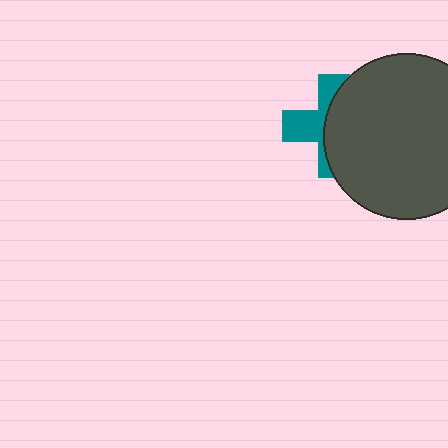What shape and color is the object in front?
The object in front is a dark gray circle.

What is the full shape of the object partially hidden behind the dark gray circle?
The partially hidden object is a teal cross.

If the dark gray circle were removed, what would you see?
You would see the complete teal cross.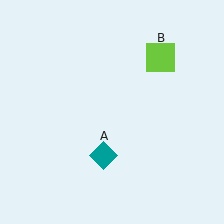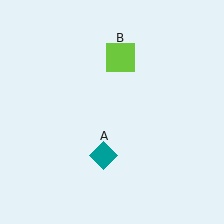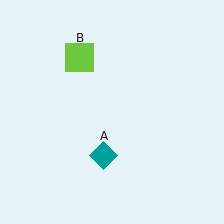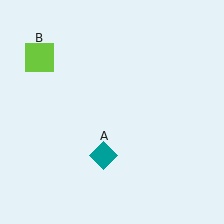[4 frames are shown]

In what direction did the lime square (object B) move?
The lime square (object B) moved left.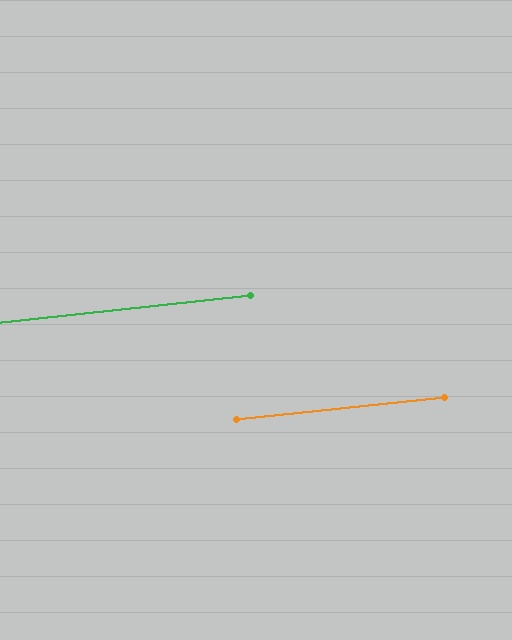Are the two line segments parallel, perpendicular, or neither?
Parallel — their directions differ by only 0.1°.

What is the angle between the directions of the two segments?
Approximately 0 degrees.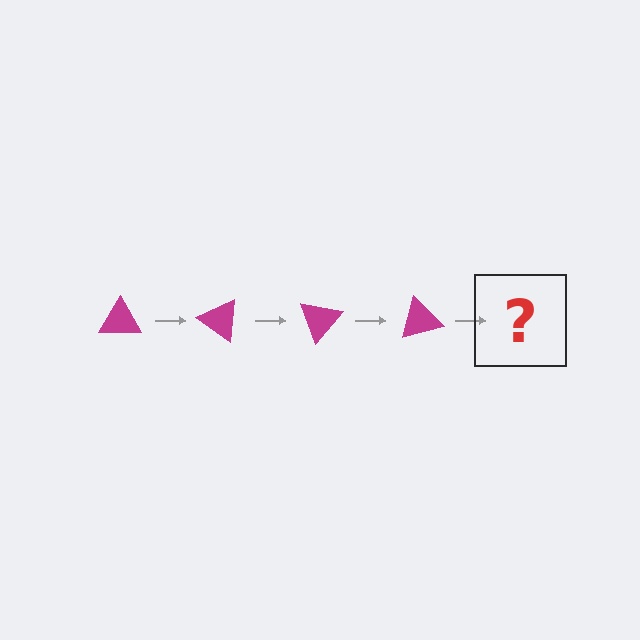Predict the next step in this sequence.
The next step is a magenta triangle rotated 140 degrees.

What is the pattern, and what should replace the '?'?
The pattern is that the triangle rotates 35 degrees each step. The '?' should be a magenta triangle rotated 140 degrees.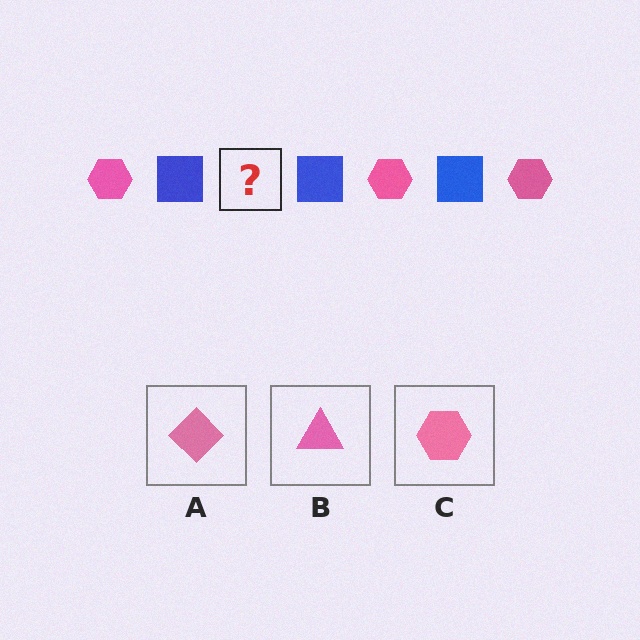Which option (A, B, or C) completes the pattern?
C.